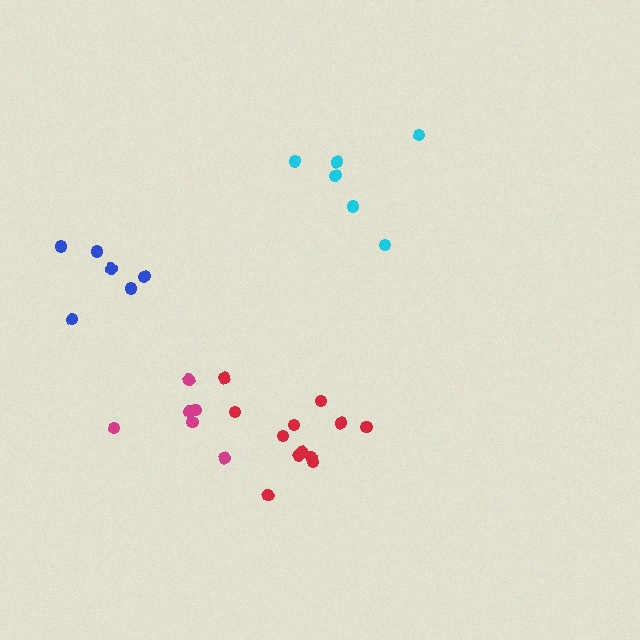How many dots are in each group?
Group 1: 12 dots, Group 2: 6 dots, Group 3: 6 dots, Group 4: 6 dots (30 total).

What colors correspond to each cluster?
The clusters are colored: red, cyan, magenta, blue.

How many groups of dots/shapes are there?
There are 4 groups.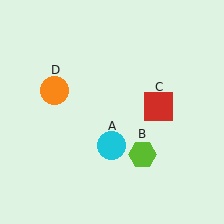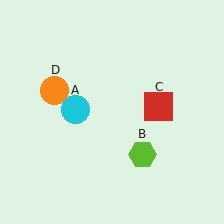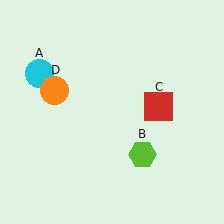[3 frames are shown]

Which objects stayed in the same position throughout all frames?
Lime hexagon (object B) and red square (object C) and orange circle (object D) remained stationary.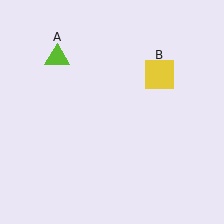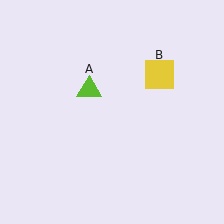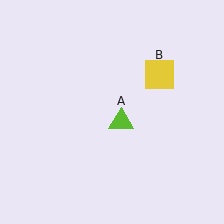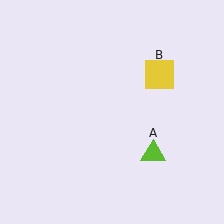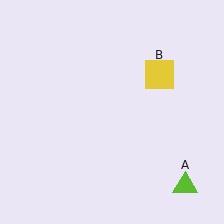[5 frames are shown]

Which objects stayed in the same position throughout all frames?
Yellow square (object B) remained stationary.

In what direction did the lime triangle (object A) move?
The lime triangle (object A) moved down and to the right.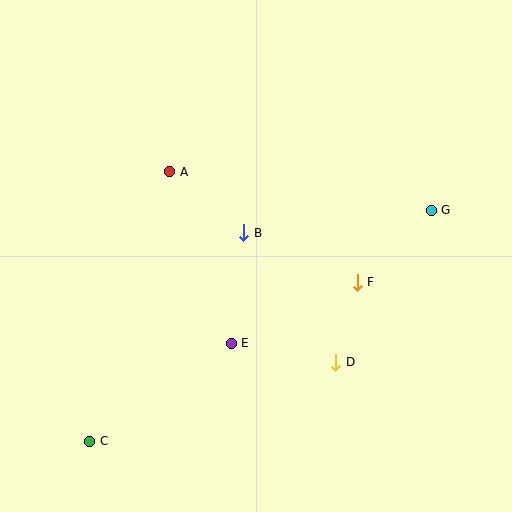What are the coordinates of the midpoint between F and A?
The midpoint between F and A is at (263, 227).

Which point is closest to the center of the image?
Point B at (244, 233) is closest to the center.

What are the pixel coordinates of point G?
Point G is at (431, 210).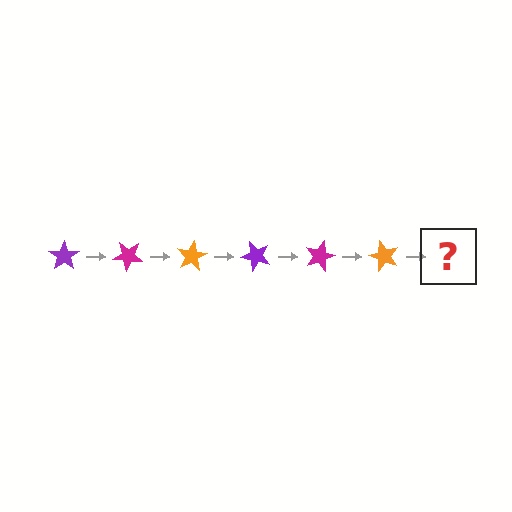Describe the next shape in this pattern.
It should be a purple star, rotated 240 degrees from the start.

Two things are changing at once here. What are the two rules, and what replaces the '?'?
The two rules are that it rotates 40 degrees each step and the color cycles through purple, magenta, and orange. The '?' should be a purple star, rotated 240 degrees from the start.